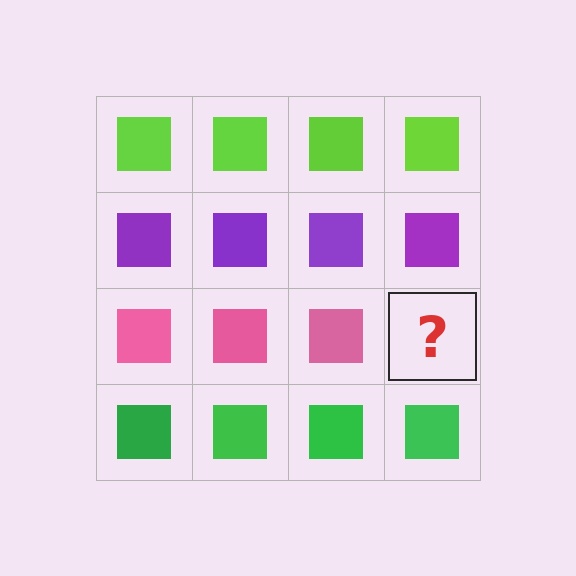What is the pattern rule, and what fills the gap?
The rule is that each row has a consistent color. The gap should be filled with a pink square.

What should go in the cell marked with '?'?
The missing cell should contain a pink square.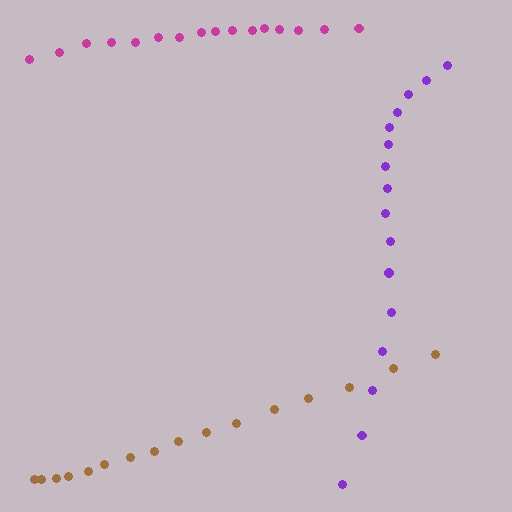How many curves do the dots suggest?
There are 3 distinct paths.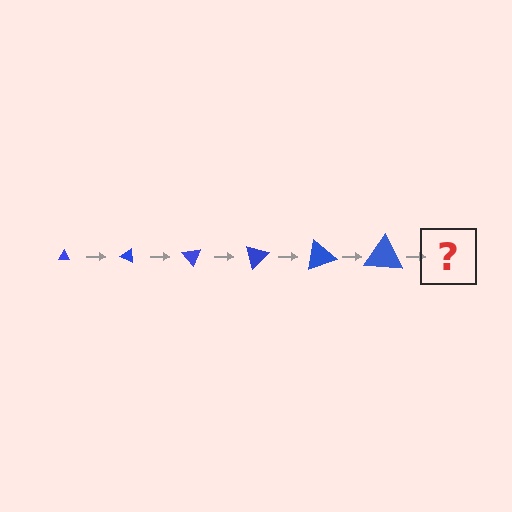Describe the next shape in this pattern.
It should be a triangle, larger than the previous one and rotated 150 degrees from the start.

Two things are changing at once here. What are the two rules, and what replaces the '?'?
The two rules are that the triangle grows larger each step and it rotates 25 degrees each step. The '?' should be a triangle, larger than the previous one and rotated 150 degrees from the start.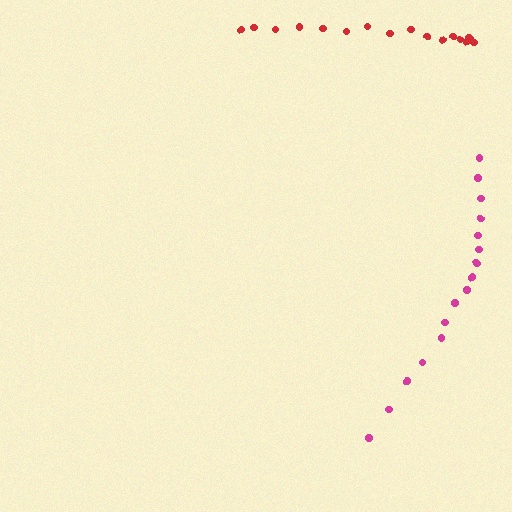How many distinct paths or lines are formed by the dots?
There are 2 distinct paths.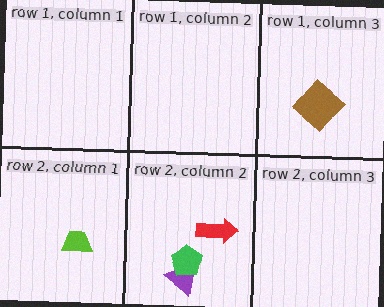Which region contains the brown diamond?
The row 1, column 3 region.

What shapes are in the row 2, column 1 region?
The lime trapezoid.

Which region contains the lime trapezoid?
The row 2, column 1 region.